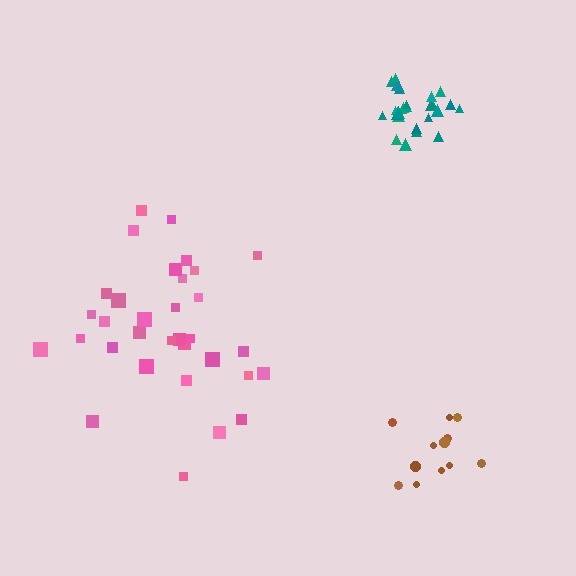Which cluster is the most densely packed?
Teal.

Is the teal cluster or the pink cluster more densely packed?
Teal.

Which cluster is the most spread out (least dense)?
Pink.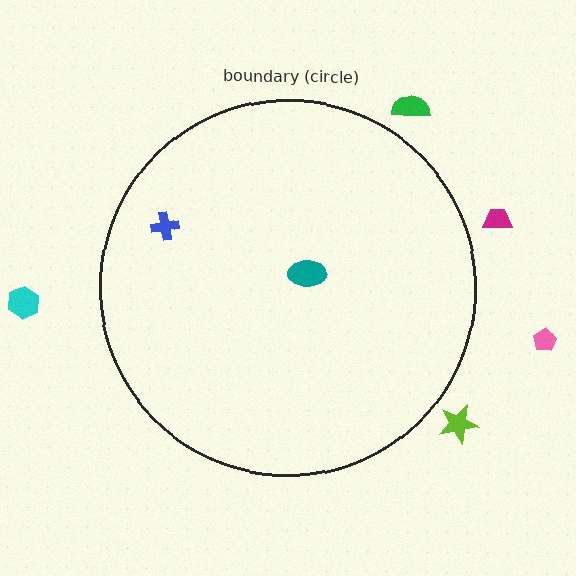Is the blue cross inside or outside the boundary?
Inside.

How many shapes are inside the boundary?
2 inside, 5 outside.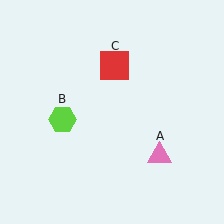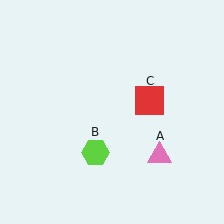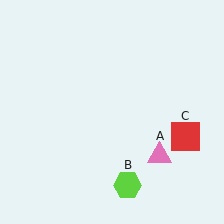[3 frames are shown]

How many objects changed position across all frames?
2 objects changed position: lime hexagon (object B), red square (object C).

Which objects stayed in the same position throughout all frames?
Pink triangle (object A) remained stationary.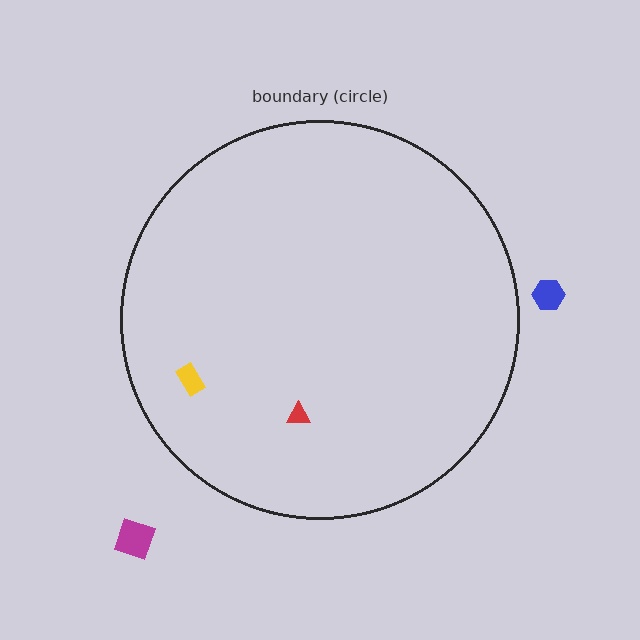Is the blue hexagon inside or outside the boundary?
Outside.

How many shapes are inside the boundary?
2 inside, 2 outside.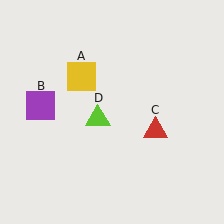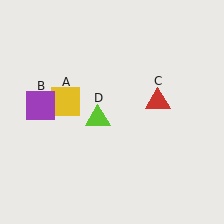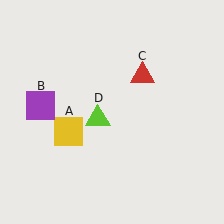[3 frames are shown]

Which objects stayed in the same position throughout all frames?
Purple square (object B) and lime triangle (object D) remained stationary.